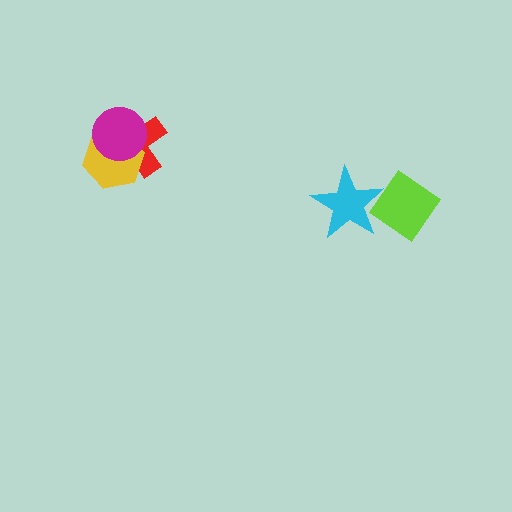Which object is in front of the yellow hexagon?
The magenta circle is in front of the yellow hexagon.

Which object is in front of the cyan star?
The lime diamond is in front of the cyan star.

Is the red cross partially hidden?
Yes, it is partially covered by another shape.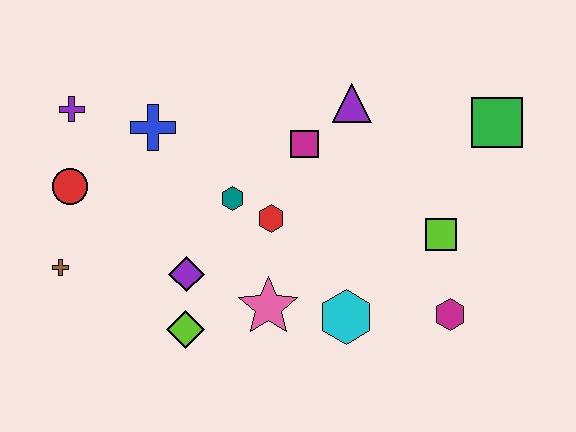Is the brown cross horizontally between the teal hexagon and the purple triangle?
No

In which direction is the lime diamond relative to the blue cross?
The lime diamond is below the blue cross.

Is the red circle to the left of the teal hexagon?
Yes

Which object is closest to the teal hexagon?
The red hexagon is closest to the teal hexagon.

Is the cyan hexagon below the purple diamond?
Yes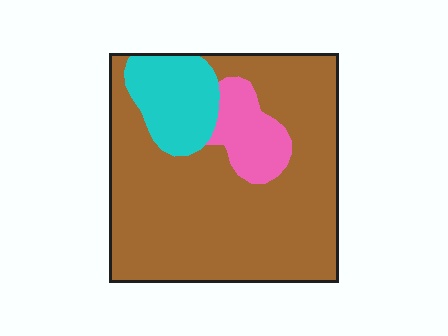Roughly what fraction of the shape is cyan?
Cyan covers roughly 15% of the shape.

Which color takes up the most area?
Brown, at roughly 75%.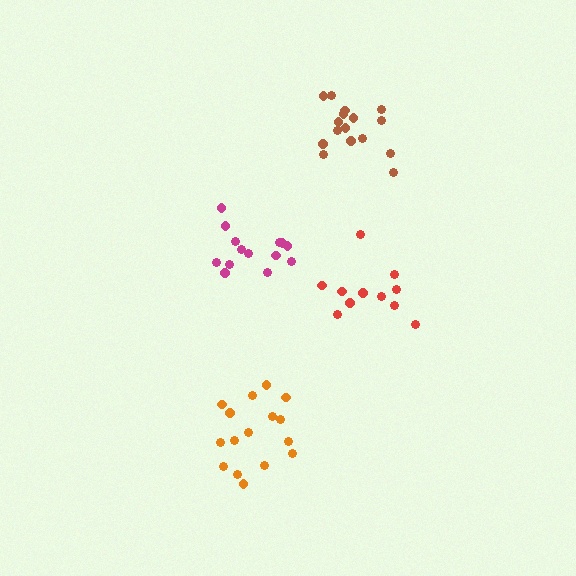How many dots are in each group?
Group 1: 16 dots, Group 2: 11 dots, Group 3: 16 dots, Group 4: 15 dots (58 total).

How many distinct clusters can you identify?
There are 4 distinct clusters.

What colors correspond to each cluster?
The clusters are colored: orange, red, brown, magenta.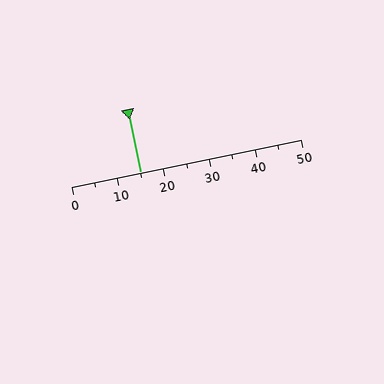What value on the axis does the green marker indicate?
The marker indicates approximately 15.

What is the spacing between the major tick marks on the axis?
The major ticks are spaced 10 apart.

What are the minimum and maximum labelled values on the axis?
The axis runs from 0 to 50.